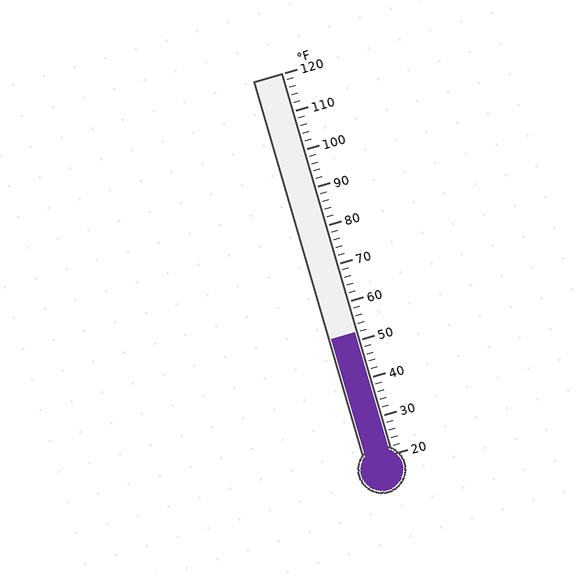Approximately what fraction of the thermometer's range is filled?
The thermometer is filled to approximately 30% of its range.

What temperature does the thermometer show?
The thermometer shows approximately 52°F.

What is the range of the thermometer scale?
The thermometer scale ranges from 20°F to 120°F.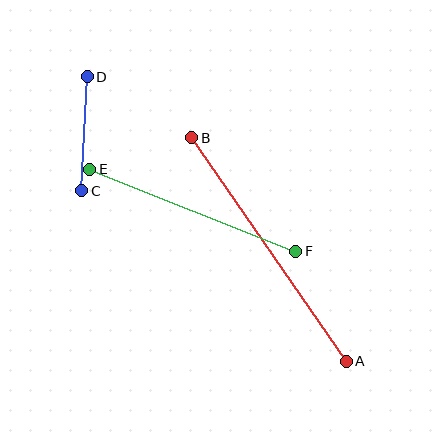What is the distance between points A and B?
The distance is approximately 272 pixels.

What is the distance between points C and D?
The distance is approximately 114 pixels.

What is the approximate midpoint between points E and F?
The midpoint is at approximately (193, 210) pixels.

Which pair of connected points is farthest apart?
Points A and B are farthest apart.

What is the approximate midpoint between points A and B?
The midpoint is at approximately (269, 249) pixels.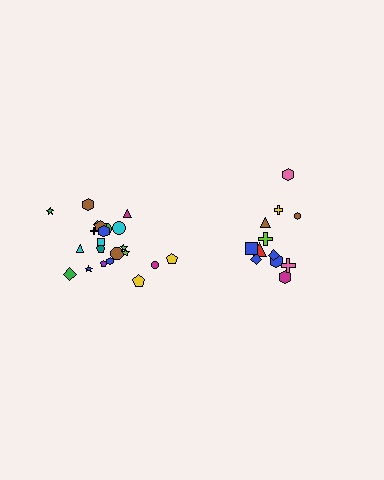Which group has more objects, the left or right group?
The left group.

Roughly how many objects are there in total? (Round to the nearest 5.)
Roughly 35 objects in total.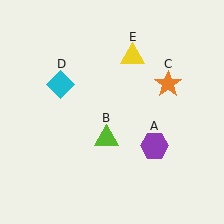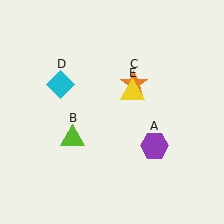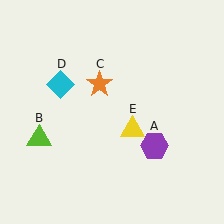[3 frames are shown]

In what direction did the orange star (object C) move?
The orange star (object C) moved left.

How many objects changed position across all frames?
3 objects changed position: lime triangle (object B), orange star (object C), yellow triangle (object E).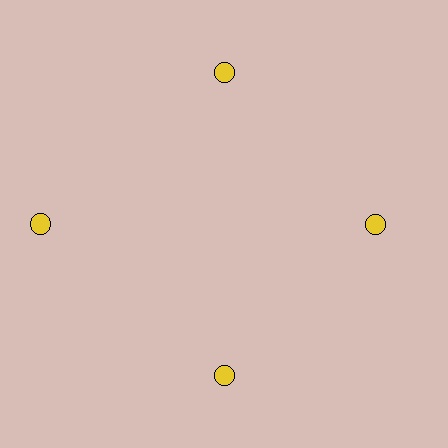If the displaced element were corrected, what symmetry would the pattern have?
It would have 4-fold rotational symmetry — the pattern would map onto itself every 90 degrees.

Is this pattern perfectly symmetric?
No. The 4 yellow circles are arranged in a ring, but one element near the 9 o'clock position is pushed outward from the center, breaking the 4-fold rotational symmetry.